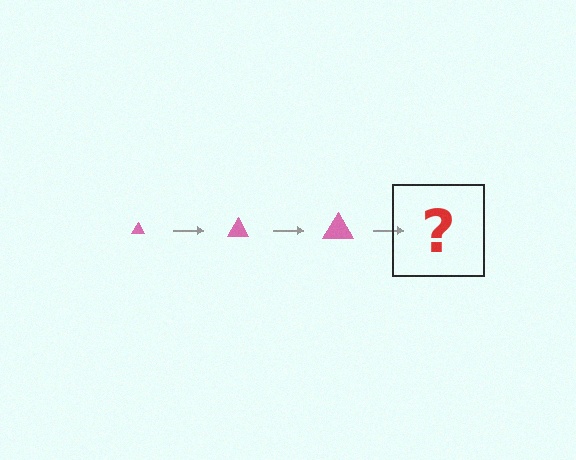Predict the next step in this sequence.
The next step is a pink triangle, larger than the previous one.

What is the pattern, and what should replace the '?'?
The pattern is that the triangle gets progressively larger each step. The '?' should be a pink triangle, larger than the previous one.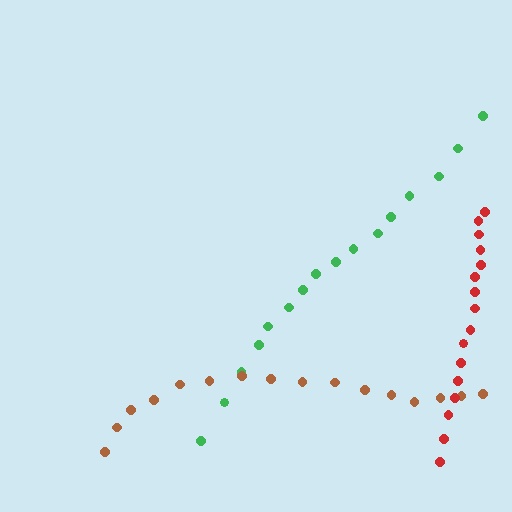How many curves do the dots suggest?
There are 3 distinct paths.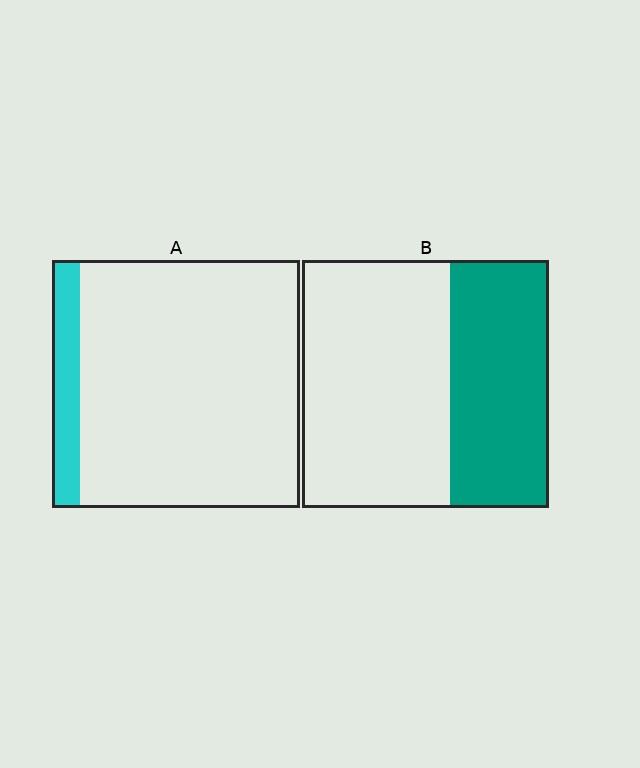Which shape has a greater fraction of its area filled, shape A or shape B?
Shape B.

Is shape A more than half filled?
No.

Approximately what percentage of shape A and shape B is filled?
A is approximately 10% and B is approximately 40%.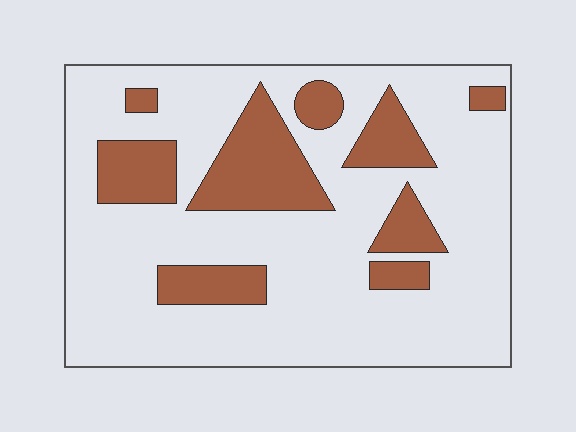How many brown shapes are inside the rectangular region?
9.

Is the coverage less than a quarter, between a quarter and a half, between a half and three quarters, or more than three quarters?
Less than a quarter.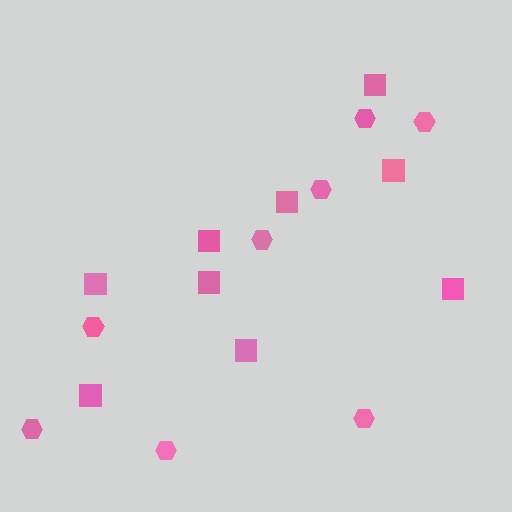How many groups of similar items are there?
There are 2 groups: one group of squares (9) and one group of hexagons (8).